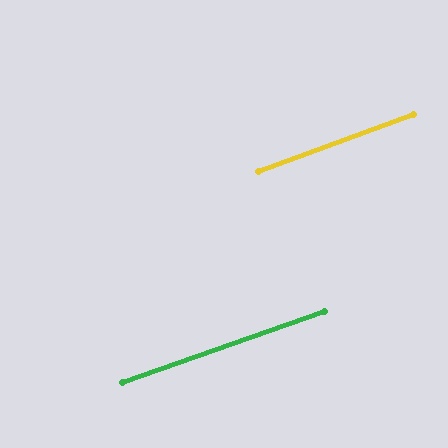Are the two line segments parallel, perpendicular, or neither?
Parallel — their directions differ by only 0.9°.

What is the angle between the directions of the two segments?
Approximately 1 degree.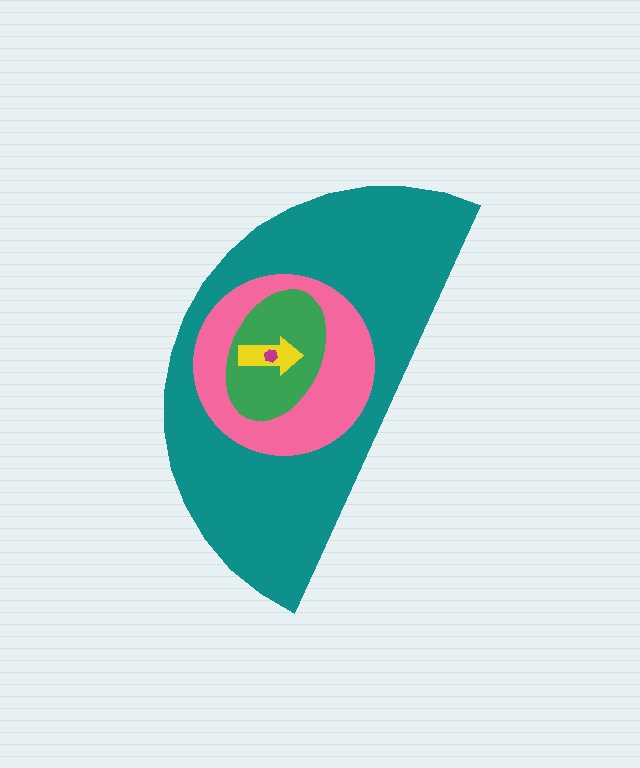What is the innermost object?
The magenta hexagon.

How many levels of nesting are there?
5.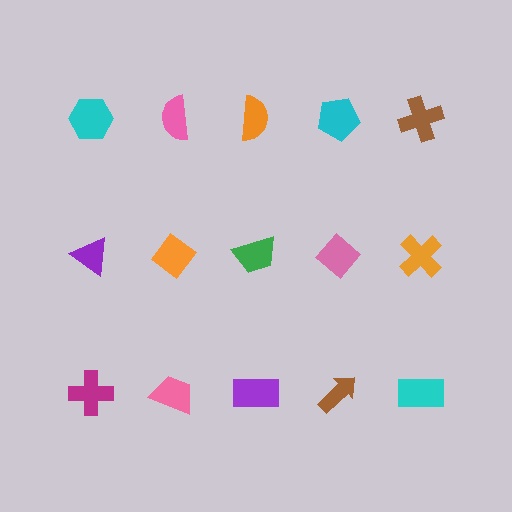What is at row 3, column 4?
A brown arrow.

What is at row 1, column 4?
A cyan pentagon.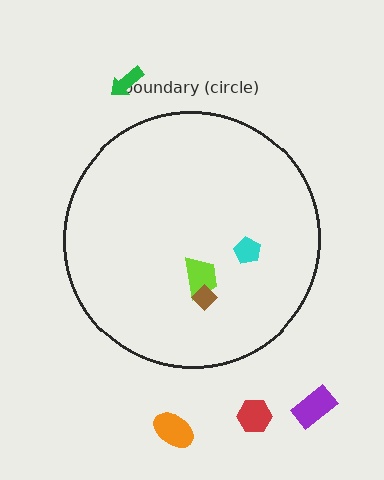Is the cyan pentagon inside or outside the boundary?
Inside.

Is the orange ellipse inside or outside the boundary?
Outside.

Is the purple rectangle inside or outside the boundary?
Outside.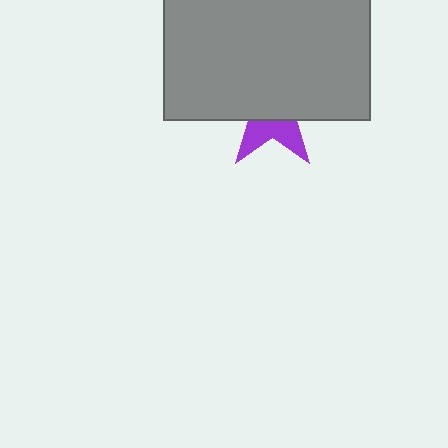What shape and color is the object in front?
The object in front is a gray rectangle.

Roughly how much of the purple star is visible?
A small part of it is visible (roughly 36%).